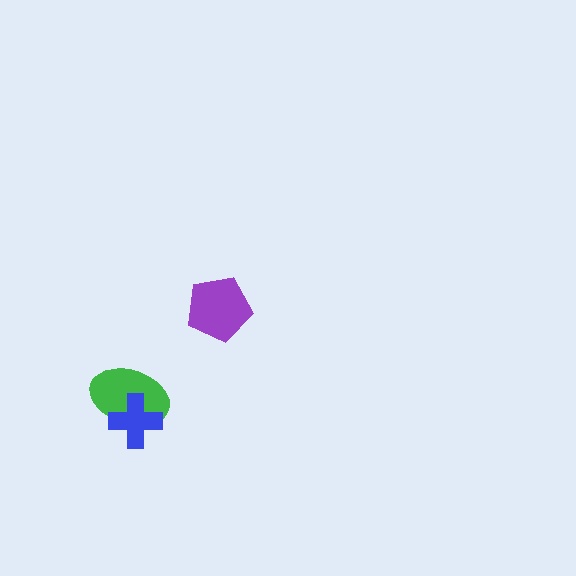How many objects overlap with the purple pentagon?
0 objects overlap with the purple pentagon.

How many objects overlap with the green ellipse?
1 object overlaps with the green ellipse.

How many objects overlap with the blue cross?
1 object overlaps with the blue cross.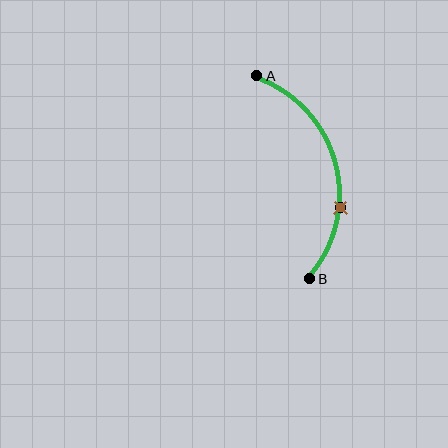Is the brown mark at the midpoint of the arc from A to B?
No. The brown mark lies on the arc but is closer to endpoint B. The arc midpoint would be at the point on the curve equidistant along the arc from both A and B.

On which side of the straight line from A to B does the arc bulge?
The arc bulges to the right of the straight line connecting A and B.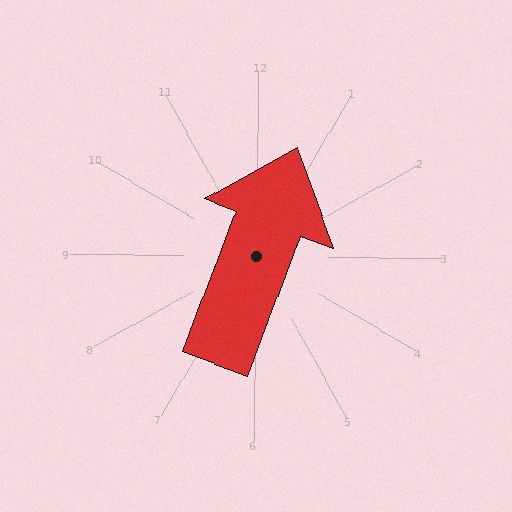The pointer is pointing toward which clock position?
Roughly 1 o'clock.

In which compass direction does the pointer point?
North.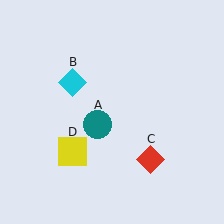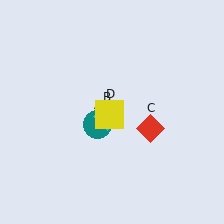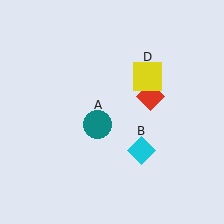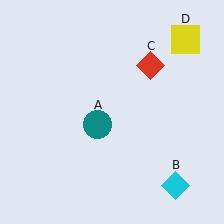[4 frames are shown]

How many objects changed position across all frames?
3 objects changed position: cyan diamond (object B), red diamond (object C), yellow square (object D).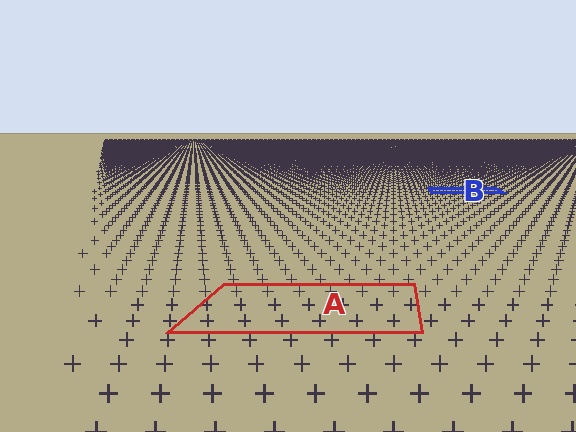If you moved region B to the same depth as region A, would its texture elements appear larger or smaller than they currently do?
They would appear larger. At a closer depth, the same texture elements are projected at a bigger on-screen size.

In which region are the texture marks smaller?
The texture marks are smaller in region B, because it is farther away.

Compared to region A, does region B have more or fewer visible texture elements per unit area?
Region B has more texture elements per unit area — they are packed more densely because it is farther away.